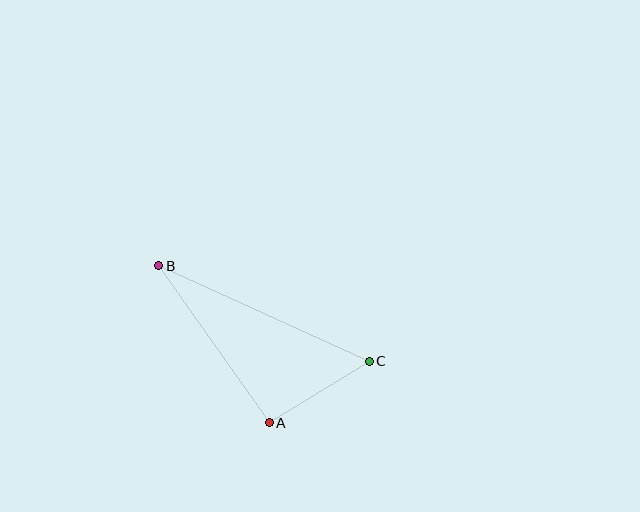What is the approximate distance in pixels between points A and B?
The distance between A and B is approximately 192 pixels.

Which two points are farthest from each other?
Points B and C are farthest from each other.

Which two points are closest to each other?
Points A and C are closest to each other.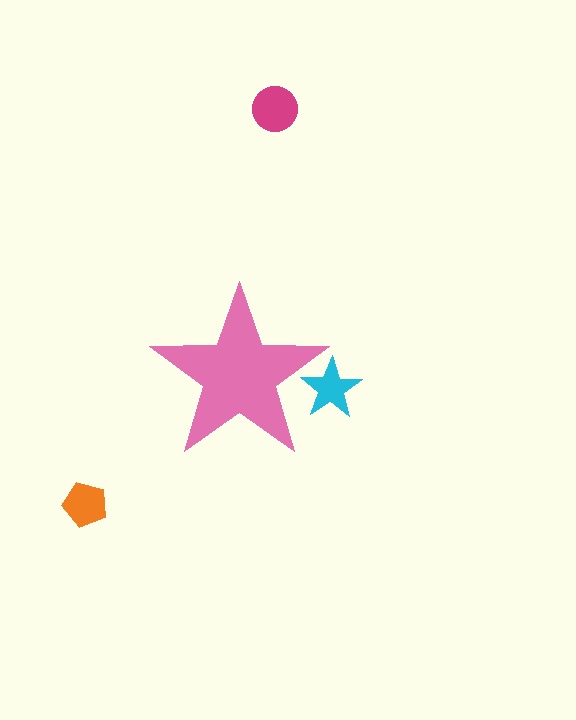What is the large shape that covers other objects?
A pink star.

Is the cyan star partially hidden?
Yes, the cyan star is partially hidden behind the pink star.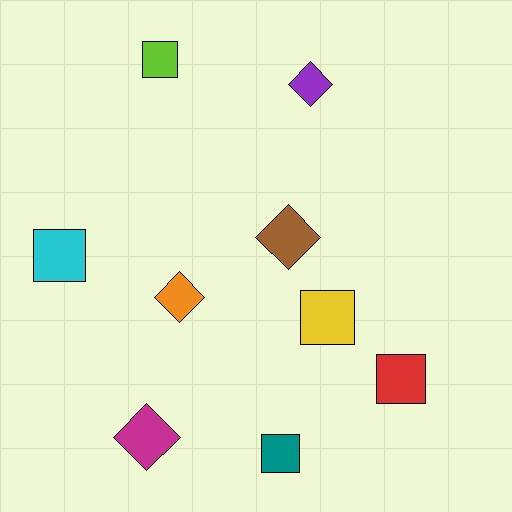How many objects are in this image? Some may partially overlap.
There are 9 objects.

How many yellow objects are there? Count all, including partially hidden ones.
There is 1 yellow object.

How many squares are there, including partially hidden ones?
There are 5 squares.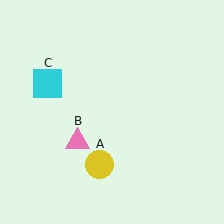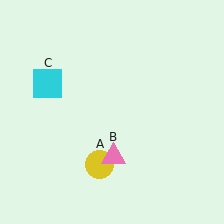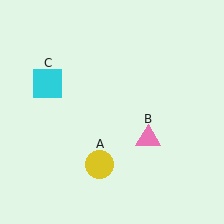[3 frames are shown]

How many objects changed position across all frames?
1 object changed position: pink triangle (object B).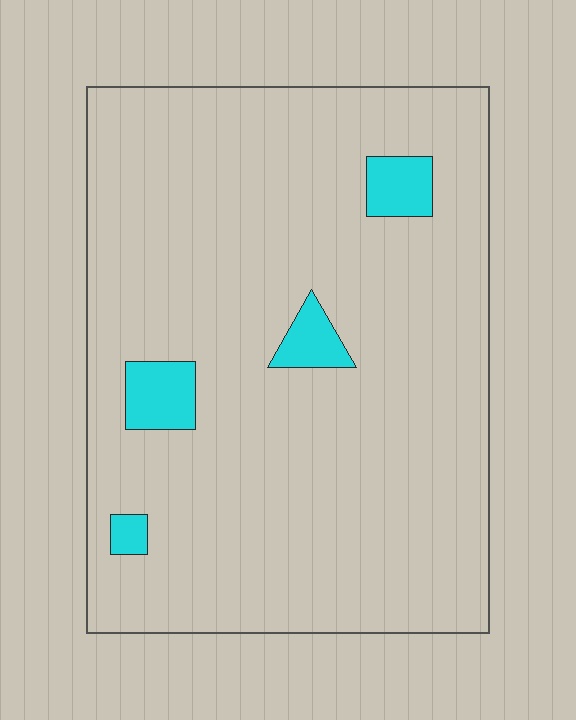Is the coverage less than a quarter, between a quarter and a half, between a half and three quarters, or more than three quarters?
Less than a quarter.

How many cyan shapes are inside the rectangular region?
4.